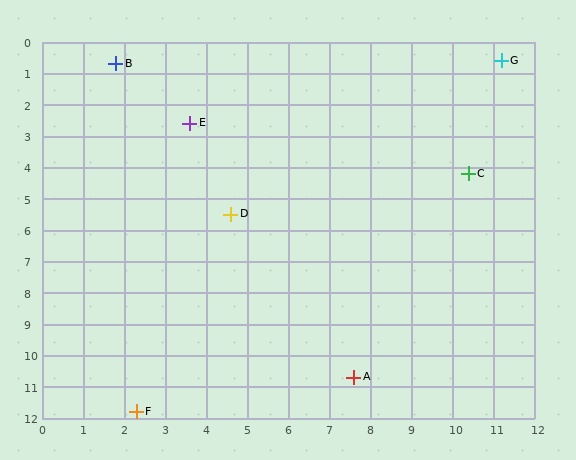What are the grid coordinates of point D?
Point D is at approximately (4.6, 5.5).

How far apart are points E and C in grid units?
Points E and C are about 7.0 grid units apart.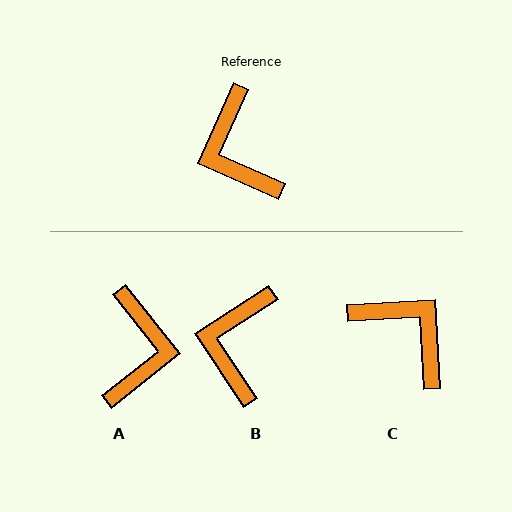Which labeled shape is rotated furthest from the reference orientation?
C, about 153 degrees away.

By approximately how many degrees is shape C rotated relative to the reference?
Approximately 153 degrees clockwise.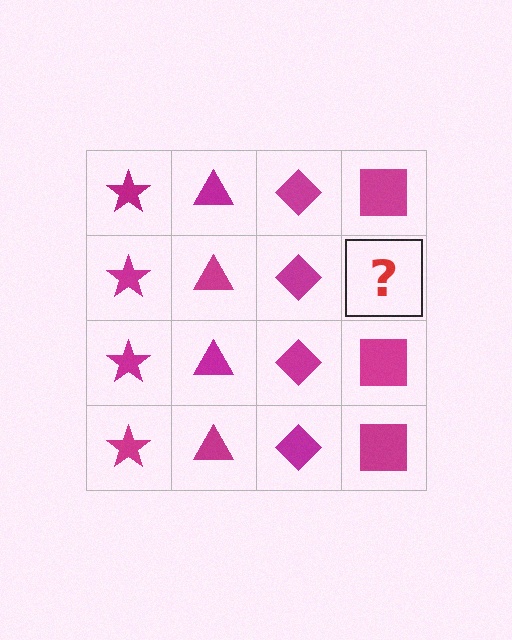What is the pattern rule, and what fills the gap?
The rule is that each column has a consistent shape. The gap should be filled with a magenta square.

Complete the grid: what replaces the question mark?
The question mark should be replaced with a magenta square.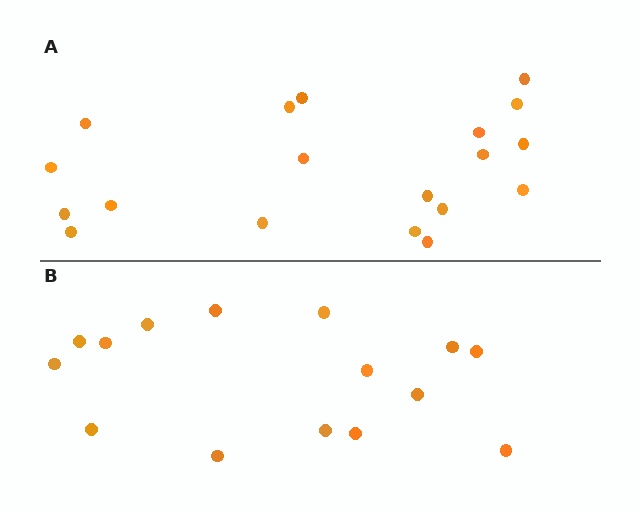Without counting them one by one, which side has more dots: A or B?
Region A (the top region) has more dots.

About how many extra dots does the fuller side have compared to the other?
Region A has about 4 more dots than region B.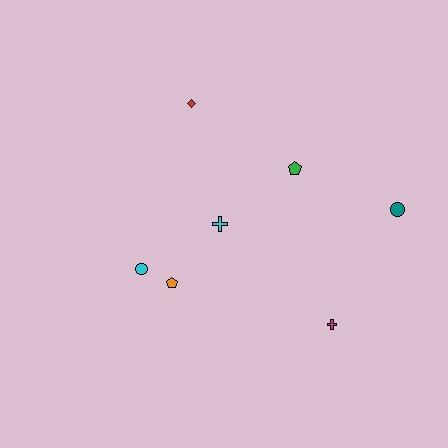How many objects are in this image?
There are 7 objects.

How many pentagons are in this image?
There are 2 pentagons.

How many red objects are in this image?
There is 1 red object.